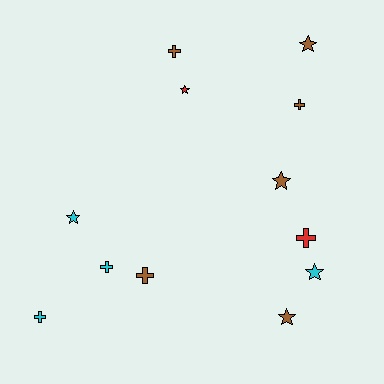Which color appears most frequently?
Brown, with 6 objects.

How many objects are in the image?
There are 12 objects.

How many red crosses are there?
There is 1 red cross.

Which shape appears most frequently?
Star, with 6 objects.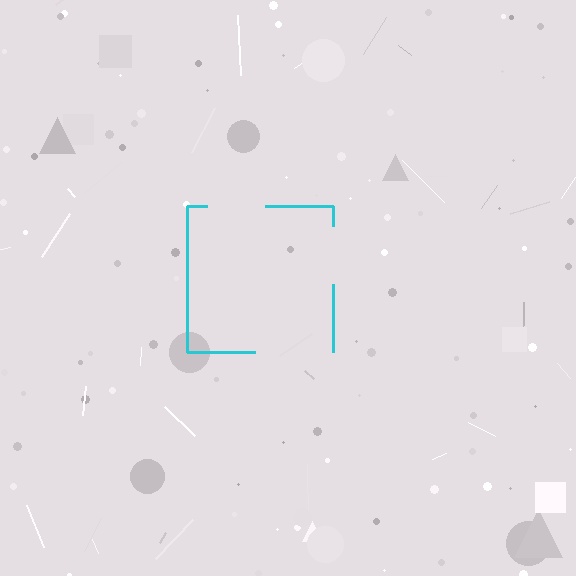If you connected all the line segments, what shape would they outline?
They would outline a square.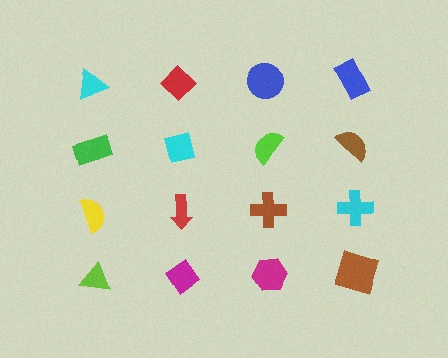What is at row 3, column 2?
A red arrow.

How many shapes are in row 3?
4 shapes.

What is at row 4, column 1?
A lime triangle.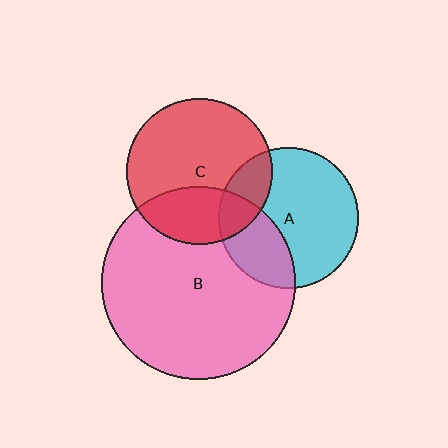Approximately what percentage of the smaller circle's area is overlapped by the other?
Approximately 30%.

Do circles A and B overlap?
Yes.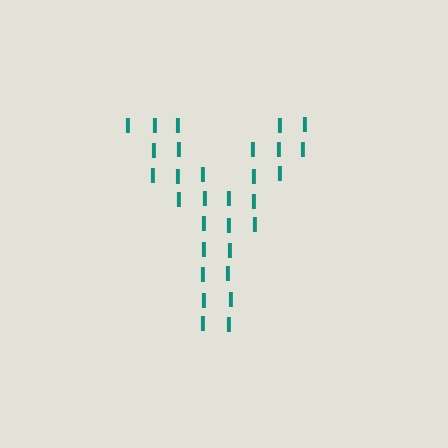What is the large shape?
The large shape is the letter Y.